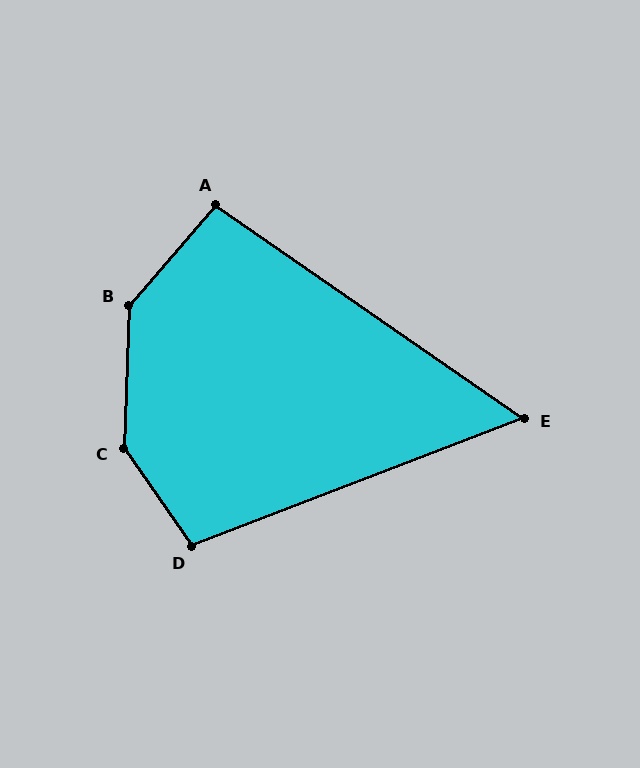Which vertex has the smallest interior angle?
E, at approximately 56 degrees.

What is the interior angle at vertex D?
Approximately 104 degrees (obtuse).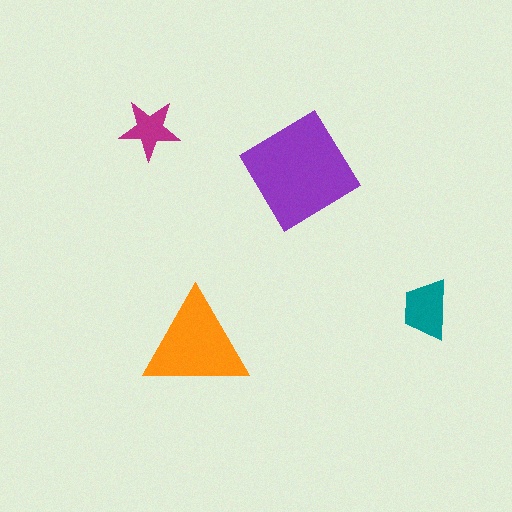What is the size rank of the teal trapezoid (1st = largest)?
3rd.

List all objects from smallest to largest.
The magenta star, the teal trapezoid, the orange triangle, the purple diamond.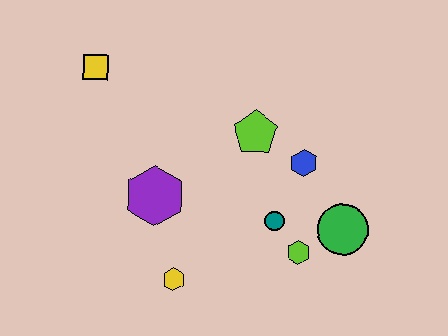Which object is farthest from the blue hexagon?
The yellow square is farthest from the blue hexagon.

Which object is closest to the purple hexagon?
The yellow hexagon is closest to the purple hexagon.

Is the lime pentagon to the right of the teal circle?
No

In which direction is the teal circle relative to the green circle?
The teal circle is to the left of the green circle.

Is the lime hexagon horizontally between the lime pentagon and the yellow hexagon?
No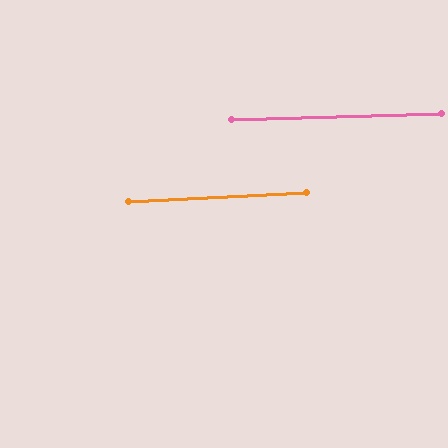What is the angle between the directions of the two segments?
Approximately 1 degree.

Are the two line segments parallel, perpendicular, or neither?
Parallel — their directions differ by only 1.3°.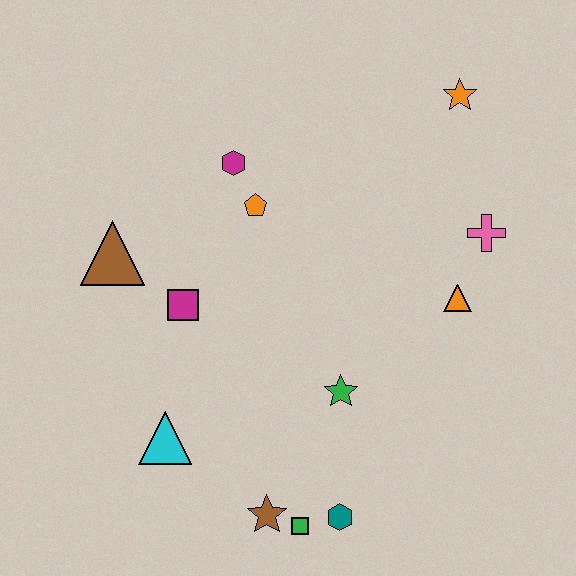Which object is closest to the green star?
The teal hexagon is closest to the green star.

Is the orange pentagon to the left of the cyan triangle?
No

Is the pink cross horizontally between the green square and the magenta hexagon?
No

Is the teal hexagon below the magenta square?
Yes